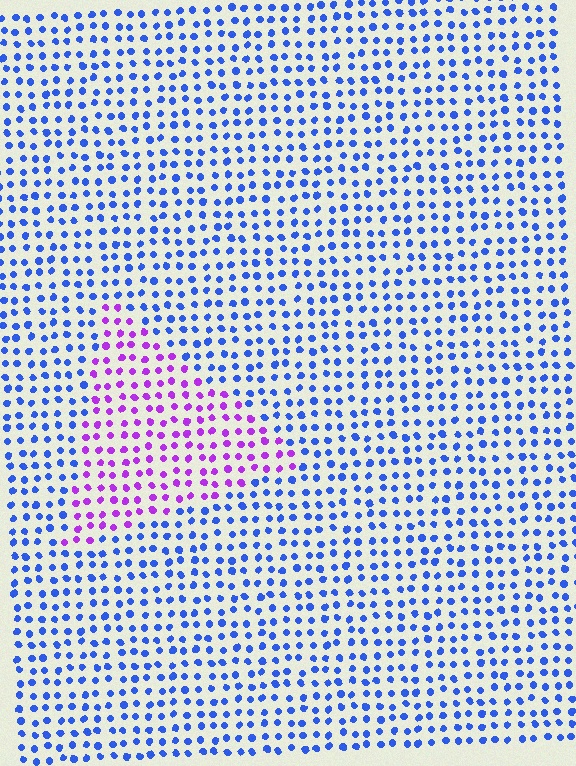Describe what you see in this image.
The image is filled with small blue elements in a uniform arrangement. A triangle-shaped region is visible where the elements are tinted to a slightly different hue, forming a subtle color boundary.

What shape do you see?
I see a triangle.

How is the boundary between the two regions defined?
The boundary is defined purely by a slight shift in hue (about 59 degrees). Spacing, size, and orientation are identical on both sides.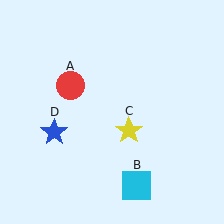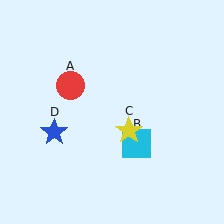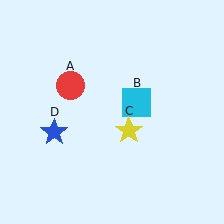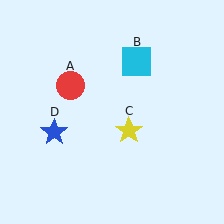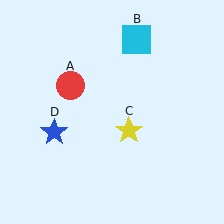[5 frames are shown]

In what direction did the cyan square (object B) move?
The cyan square (object B) moved up.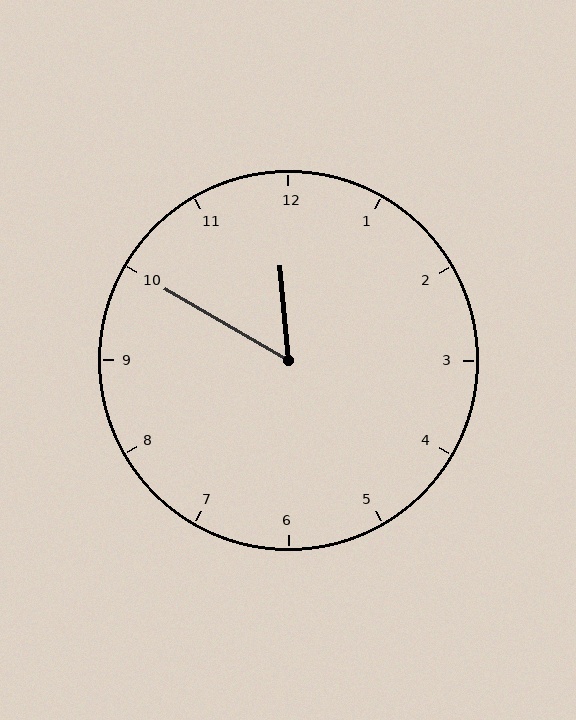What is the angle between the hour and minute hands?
Approximately 55 degrees.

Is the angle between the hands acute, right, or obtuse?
It is acute.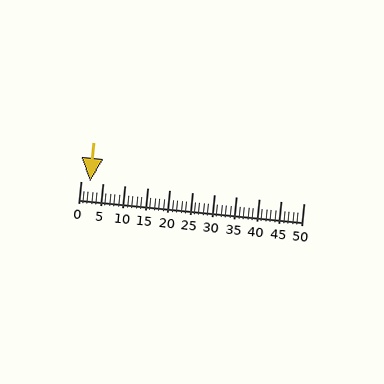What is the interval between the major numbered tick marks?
The major tick marks are spaced 5 units apart.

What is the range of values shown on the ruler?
The ruler shows values from 0 to 50.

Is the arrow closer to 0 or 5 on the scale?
The arrow is closer to 0.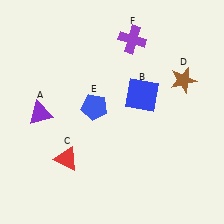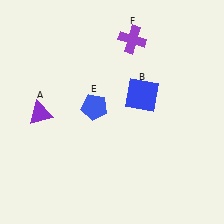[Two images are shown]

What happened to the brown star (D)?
The brown star (D) was removed in Image 2. It was in the top-right area of Image 1.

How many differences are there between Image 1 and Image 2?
There are 2 differences between the two images.